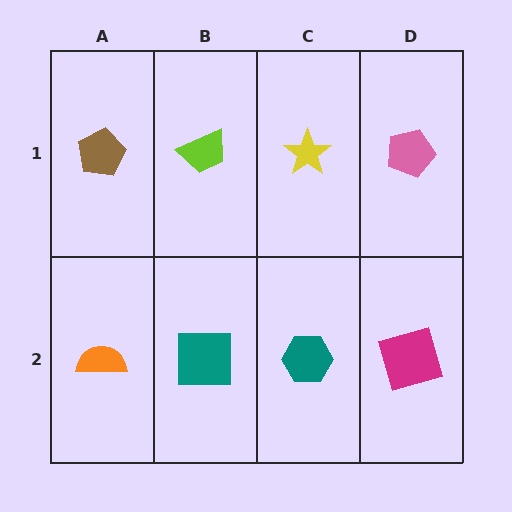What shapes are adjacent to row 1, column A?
An orange semicircle (row 2, column A), a lime trapezoid (row 1, column B).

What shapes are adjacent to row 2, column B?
A lime trapezoid (row 1, column B), an orange semicircle (row 2, column A), a teal hexagon (row 2, column C).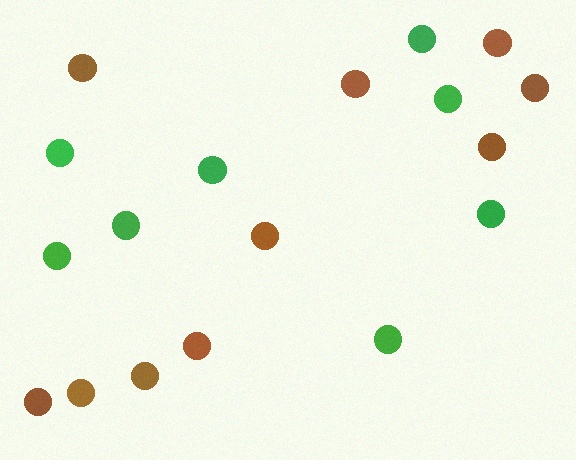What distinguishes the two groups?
There are 2 groups: one group of green circles (8) and one group of brown circles (10).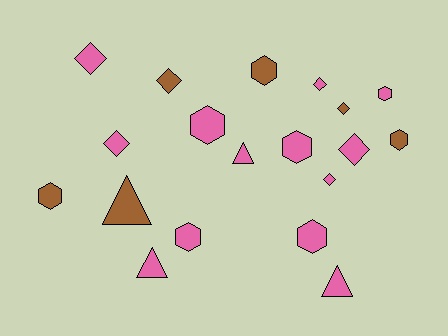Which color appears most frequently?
Pink, with 13 objects.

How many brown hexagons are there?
There are 3 brown hexagons.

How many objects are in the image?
There are 19 objects.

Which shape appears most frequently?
Hexagon, with 8 objects.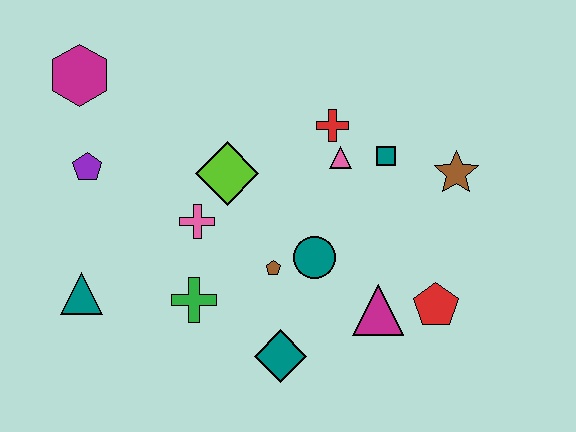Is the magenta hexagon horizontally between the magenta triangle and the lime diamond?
No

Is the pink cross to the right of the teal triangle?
Yes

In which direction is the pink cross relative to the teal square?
The pink cross is to the left of the teal square.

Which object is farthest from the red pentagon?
The magenta hexagon is farthest from the red pentagon.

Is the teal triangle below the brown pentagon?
Yes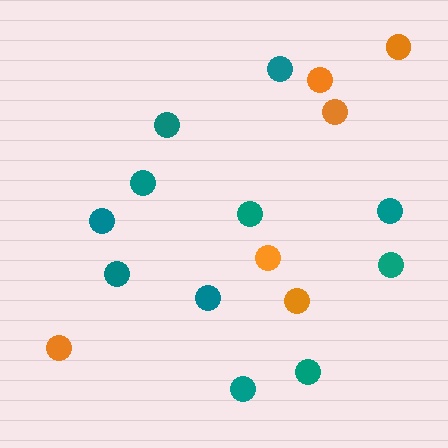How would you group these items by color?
There are 2 groups: one group of teal circles (11) and one group of orange circles (6).